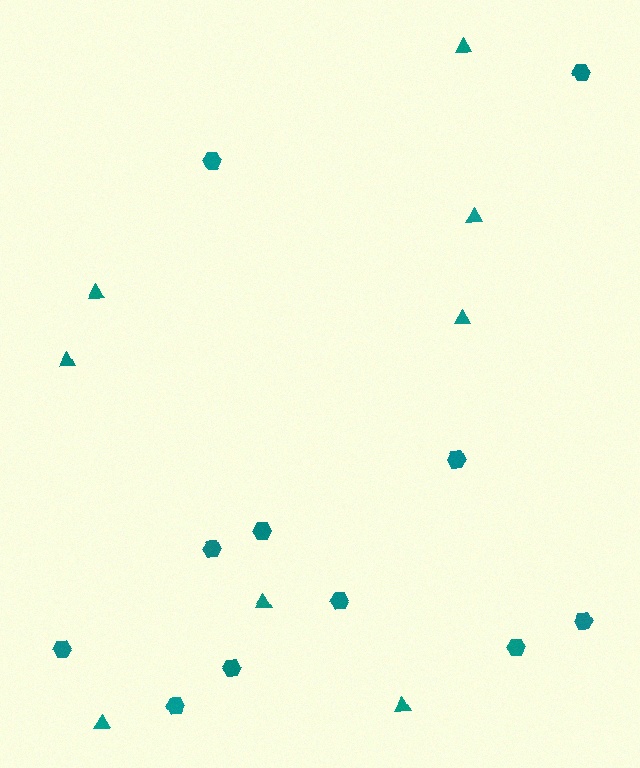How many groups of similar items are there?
There are 2 groups: one group of triangles (8) and one group of hexagons (11).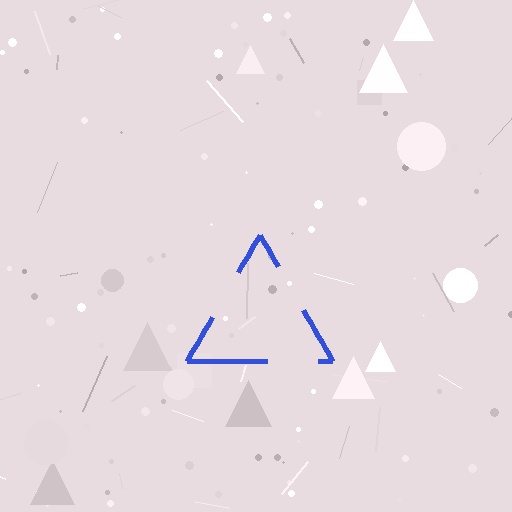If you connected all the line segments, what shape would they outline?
They would outline a triangle.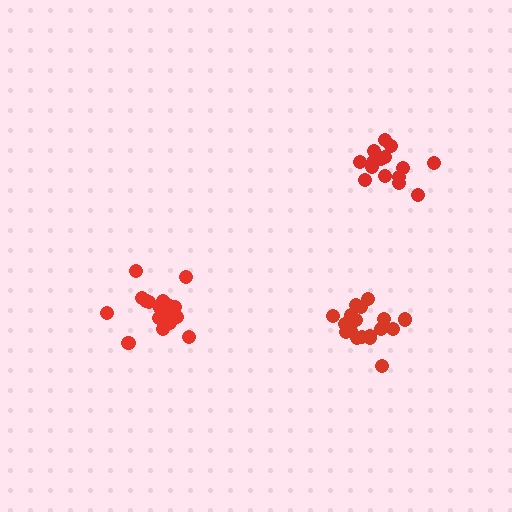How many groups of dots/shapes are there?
There are 3 groups.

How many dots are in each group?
Group 1: 19 dots, Group 2: 19 dots, Group 3: 16 dots (54 total).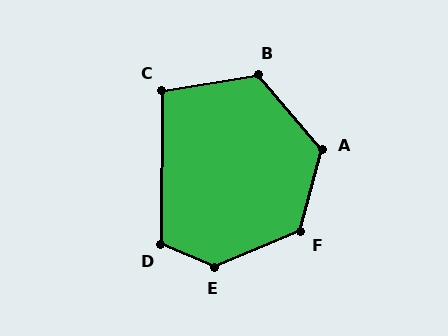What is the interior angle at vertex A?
Approximately 125 degrees (obtuse).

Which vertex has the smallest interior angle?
C, at approximately 100 degrees.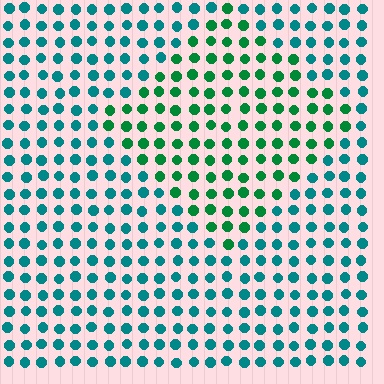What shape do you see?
I see a diamond.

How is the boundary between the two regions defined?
The boundary is defined purely by a slight shift in hue (about 37 degrees). Spacing, size, and orientation are identical on both sides.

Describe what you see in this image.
The image is filled with small teal elements in a uniform arrangement. A diamond-shaped region is visible where the elements are tinted to a slightly different hue, forming a subtle color boundary.